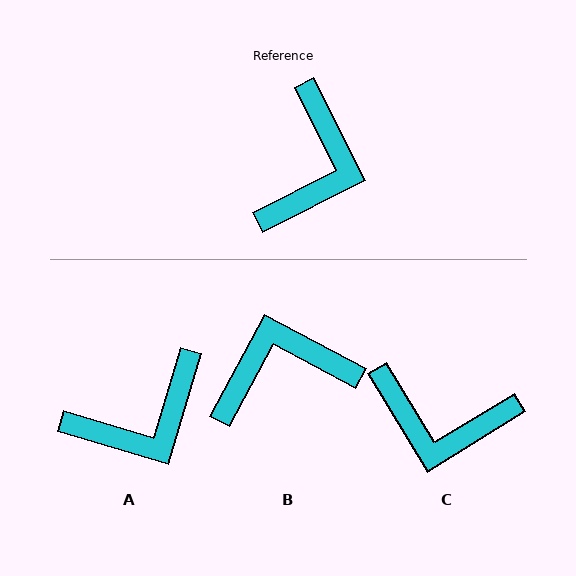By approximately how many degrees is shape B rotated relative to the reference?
Approximately 126 degrees counter-clockwise.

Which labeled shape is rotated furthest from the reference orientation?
B, about 126 degrees away.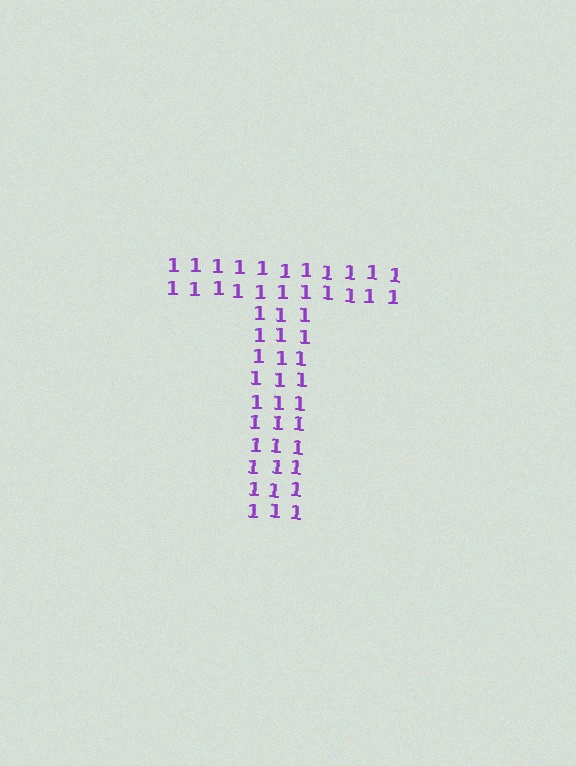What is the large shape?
The large shape is the letter T.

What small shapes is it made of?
It is made of small digit 1's.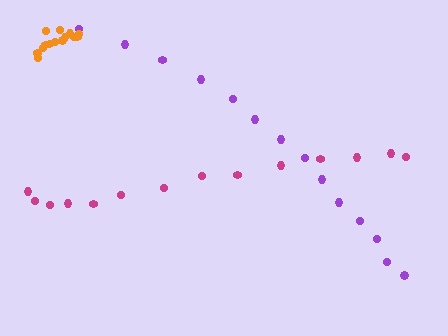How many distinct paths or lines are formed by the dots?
There are 3 distinct paths.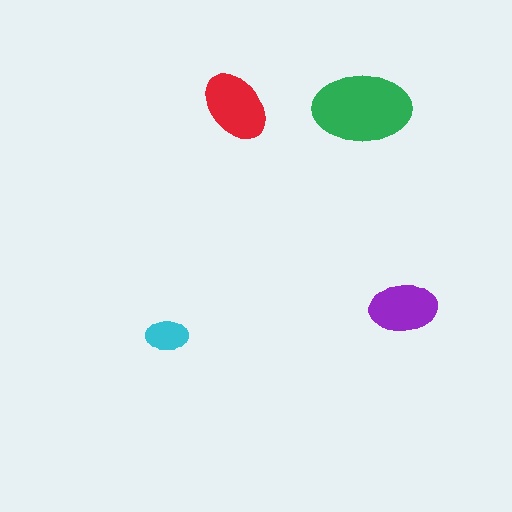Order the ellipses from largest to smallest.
the green one, the red one, the purple one, the cyan one.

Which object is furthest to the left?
The cyan ellipse is leftmost.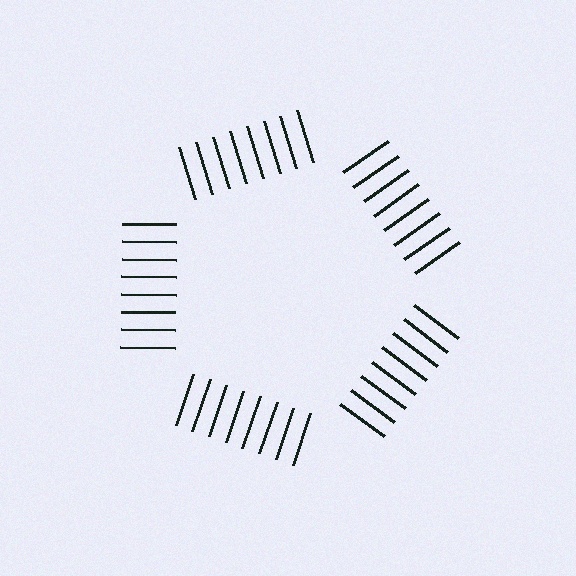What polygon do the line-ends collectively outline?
An illusory pentagon — the line segments terminate on its edges but no continuous stroke is drawn.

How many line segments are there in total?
40 — 8 along each of the 5 edges.